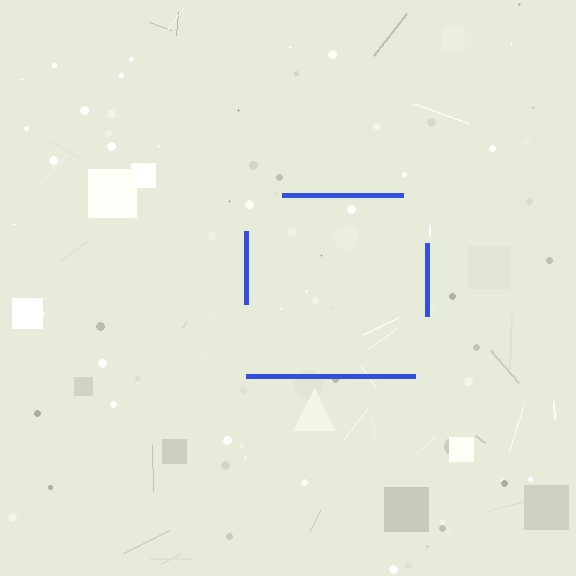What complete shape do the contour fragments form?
The contour fragments form a square.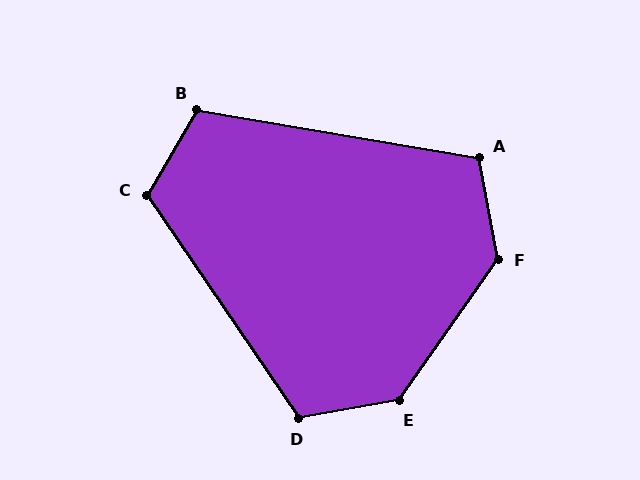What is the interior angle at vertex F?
Approximately 134 degrees (obtuse).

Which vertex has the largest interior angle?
E, at approximately 135 degrees.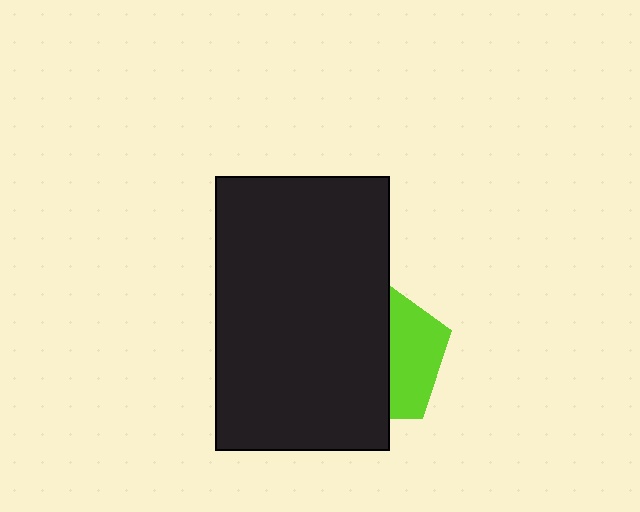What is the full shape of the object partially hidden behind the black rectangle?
The partially hidden object is a lime pentagon.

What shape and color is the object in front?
The object in front is a black rectangle.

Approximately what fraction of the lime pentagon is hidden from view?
Roughly 62% of the lime pentagon is hidden behind the black rectangle.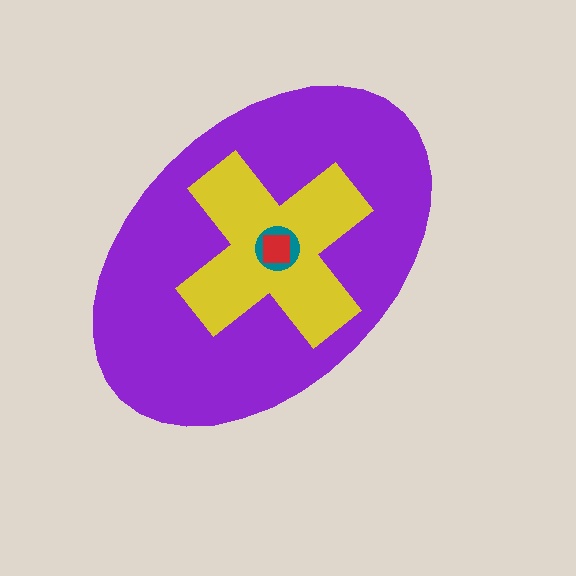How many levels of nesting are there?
4.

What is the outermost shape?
The purple ellipse.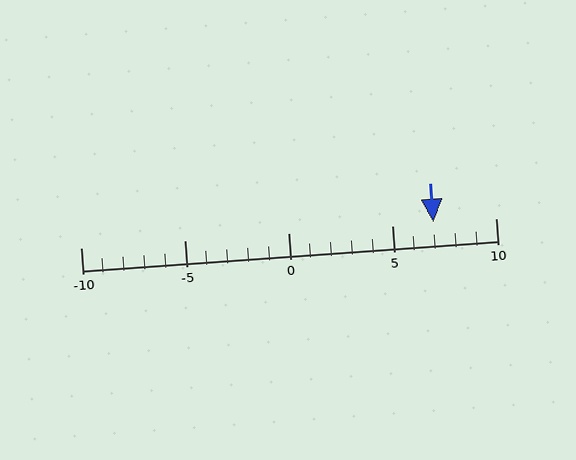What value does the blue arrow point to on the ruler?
The blue arrow points to approximately 7.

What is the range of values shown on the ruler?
The ruler shows values from -10 to 10.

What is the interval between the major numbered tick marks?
The major tick marks are spaced 5 units apart.